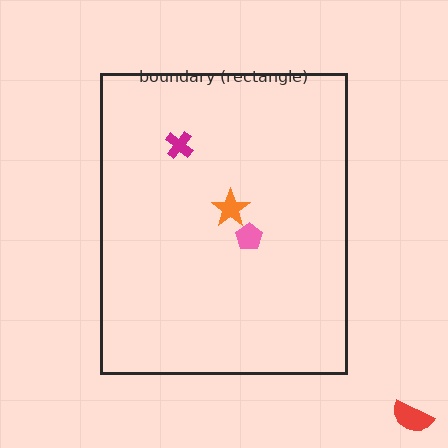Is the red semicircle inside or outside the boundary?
Outside.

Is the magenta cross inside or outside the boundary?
Inside.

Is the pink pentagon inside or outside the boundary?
Inside.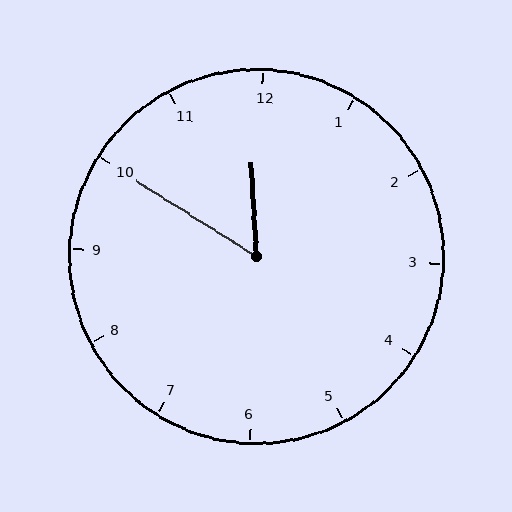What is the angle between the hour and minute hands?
Approximately 55 degrees.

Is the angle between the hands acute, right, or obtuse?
It is acute.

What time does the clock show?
11:50.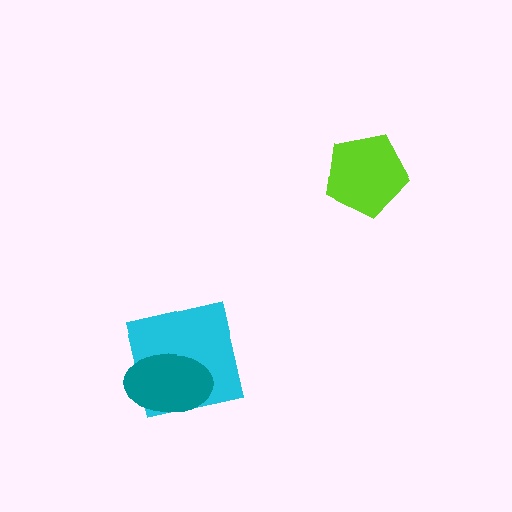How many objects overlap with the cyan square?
1 object overlaps with the cyan square.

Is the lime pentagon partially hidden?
No, no other shape covers it.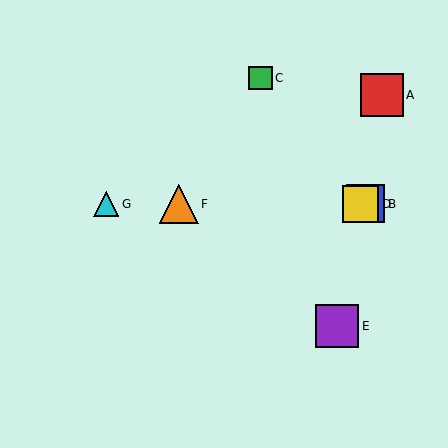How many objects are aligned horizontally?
4 objects (B, D, F, G) are aligned horizontally.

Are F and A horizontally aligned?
No, F is at y≈204 and A is at y≈95.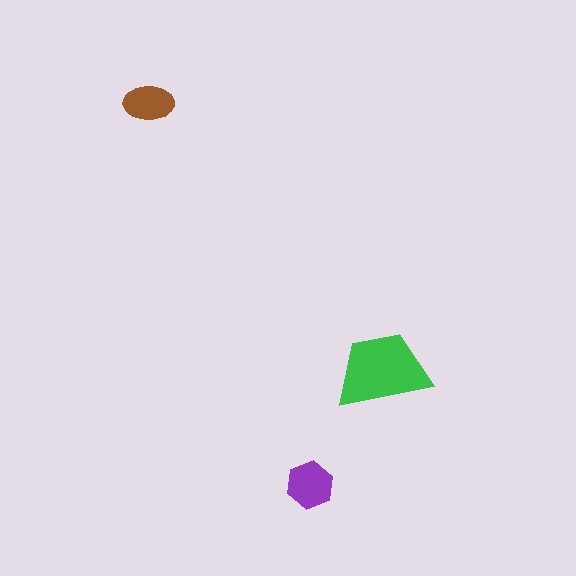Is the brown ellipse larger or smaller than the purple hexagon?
Smaller.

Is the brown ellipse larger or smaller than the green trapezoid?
Smaller.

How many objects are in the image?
There are 3 objects in the image.